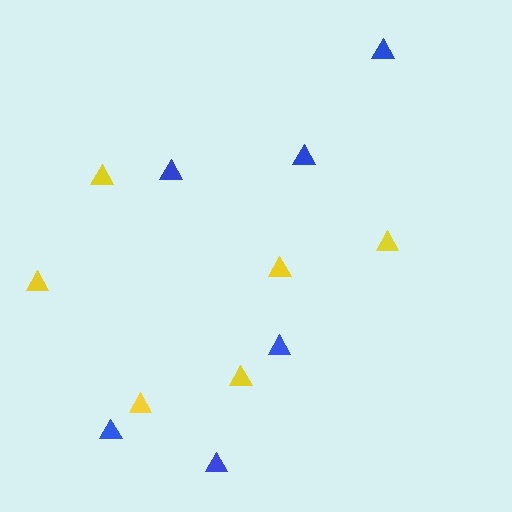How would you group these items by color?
There are 2 groups: one group of yellow triangles (6) and one group of blue triangles (6).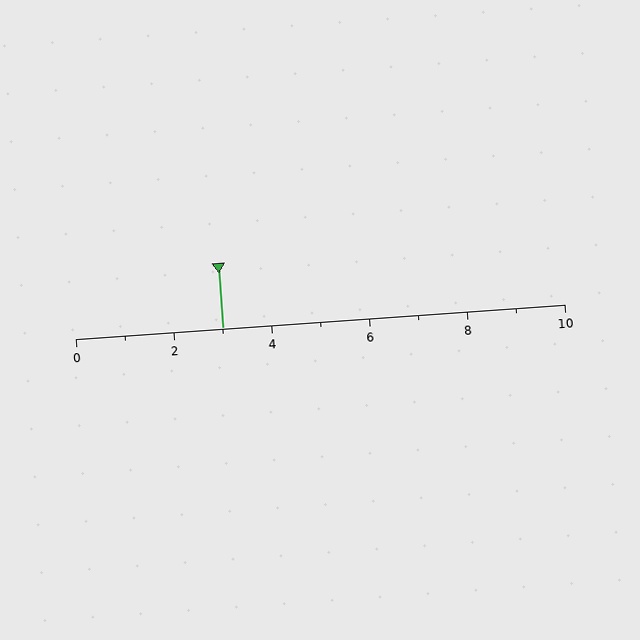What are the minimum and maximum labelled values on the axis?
The axis runs from 0 to 10.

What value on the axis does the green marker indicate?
The marker indicates approximately 3.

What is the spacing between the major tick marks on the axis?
The major ticks are spaced 2 apart.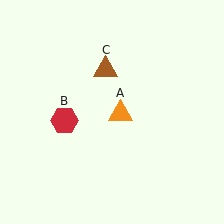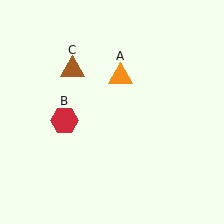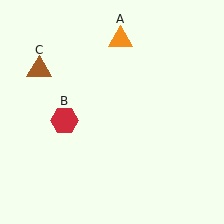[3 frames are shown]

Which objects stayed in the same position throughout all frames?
Red hexagon (object B) remained stationary.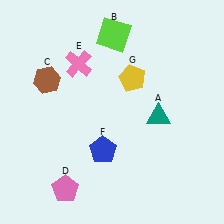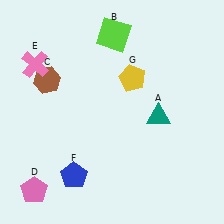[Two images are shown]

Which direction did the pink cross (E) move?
The pink cross (E) moved left.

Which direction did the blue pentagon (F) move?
The blue pentagon (F) moved left.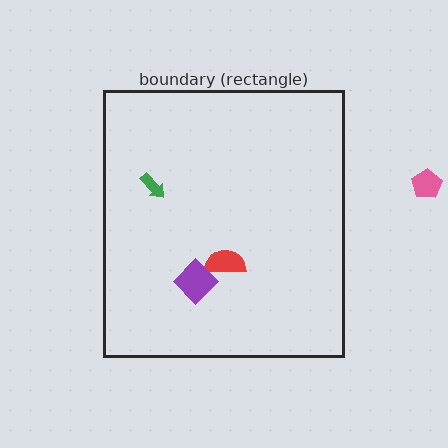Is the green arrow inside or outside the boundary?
Inside.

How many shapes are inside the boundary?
3 inside, 1 outside.